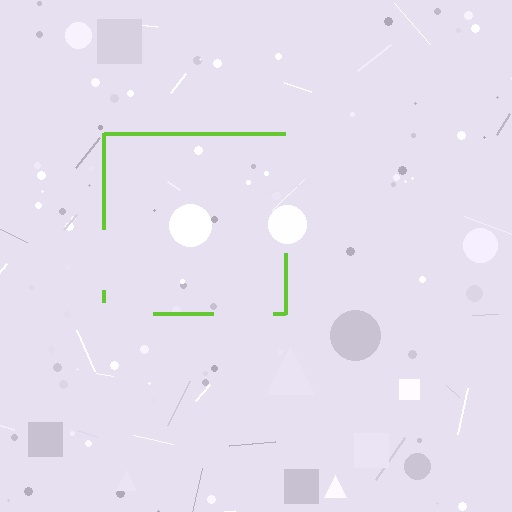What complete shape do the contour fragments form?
The contour fragments form a square.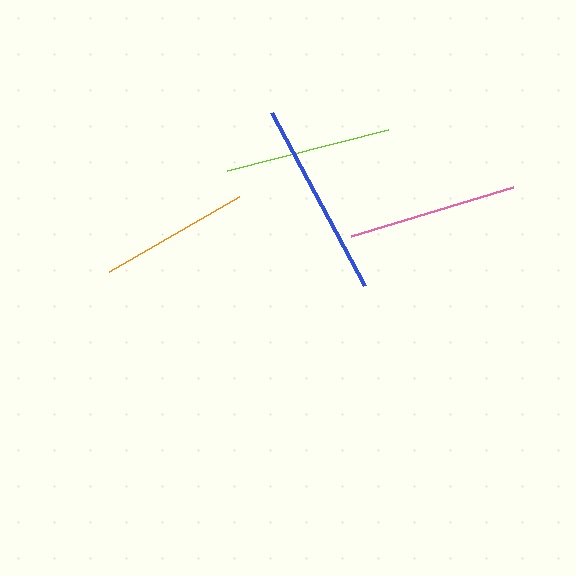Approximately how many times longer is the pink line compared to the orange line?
The pink line is approximately 1.1 times the length of the orange line.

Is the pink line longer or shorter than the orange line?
The pink line is longer than the orange line.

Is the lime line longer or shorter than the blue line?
The blue line is longer than the lime line.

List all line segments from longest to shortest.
From longest to shortest: blue, pink, lime, orange.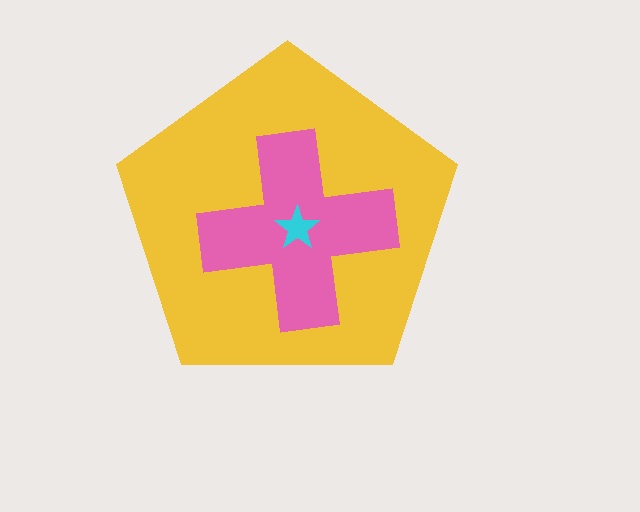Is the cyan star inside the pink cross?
Yes.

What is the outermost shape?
The yellow pentagon.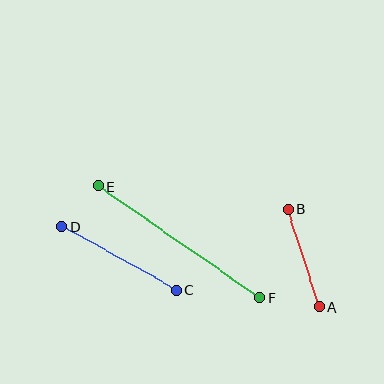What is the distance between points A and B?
The distance is approximately 103 pixels.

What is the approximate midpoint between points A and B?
The midpoint is at approximately (304, 258) pixels.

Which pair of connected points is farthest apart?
Points E and F are farthest apart.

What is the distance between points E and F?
The distance is approximately 197 pixels.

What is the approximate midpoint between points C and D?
The midpoint is at approximately (119, 258) pixels.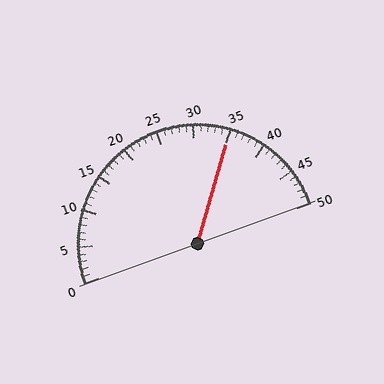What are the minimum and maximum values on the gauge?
The gauge ranges from 0 to 50.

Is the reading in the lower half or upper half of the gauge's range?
The reading is in the upper half of the range (0 to 50).